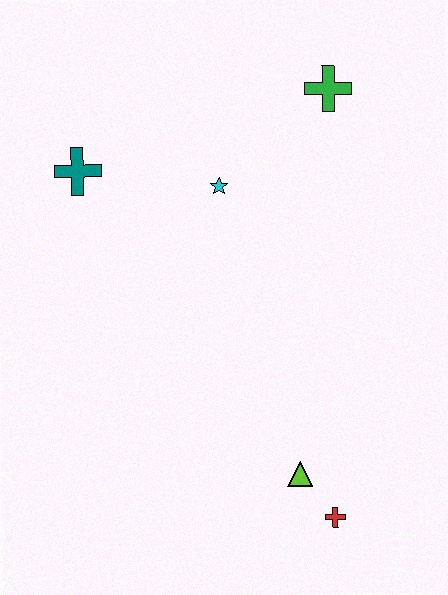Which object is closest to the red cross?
The lime triangle is closest to the red cross.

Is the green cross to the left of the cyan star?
No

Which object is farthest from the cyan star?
The red cross is farthest from the cyan star.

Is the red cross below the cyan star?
Yes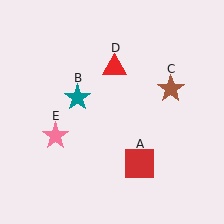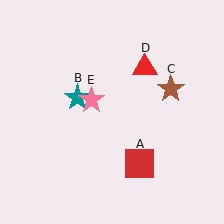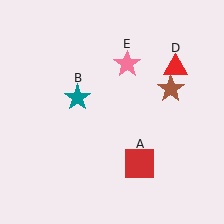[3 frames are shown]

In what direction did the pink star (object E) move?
The pink star (object E) moved up and to the right.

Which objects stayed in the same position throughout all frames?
Red square (object A) and teal star (object B) and brown star (object C) remained stationary.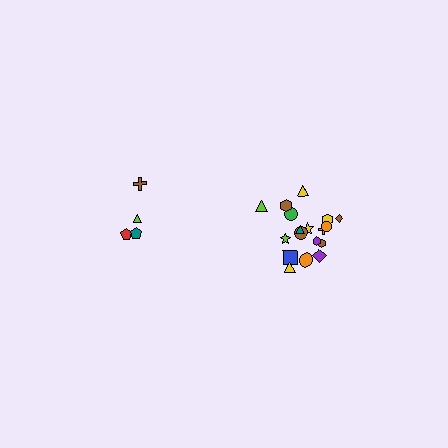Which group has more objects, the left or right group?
The right group.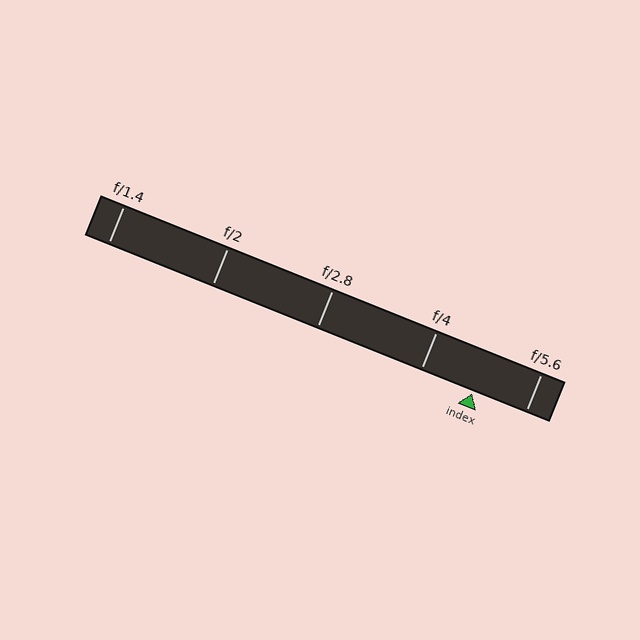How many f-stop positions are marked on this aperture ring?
There are 5 f-stop positions marked.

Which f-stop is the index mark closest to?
The index mark is closest to f/5.6.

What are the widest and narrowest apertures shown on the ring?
The widest aperture shown is f/1.4 and the narrowest is f/5.6.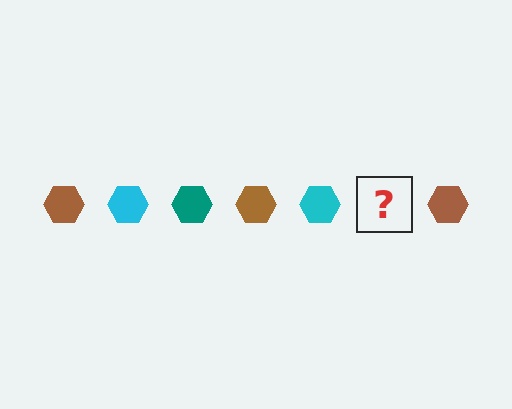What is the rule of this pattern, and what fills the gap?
The rule is that the pattern cycles through brown, cyan, teal hexagons. The gap should be filled with a teal hexagon.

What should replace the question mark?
The question mark should be replaced with a teal hexagon.